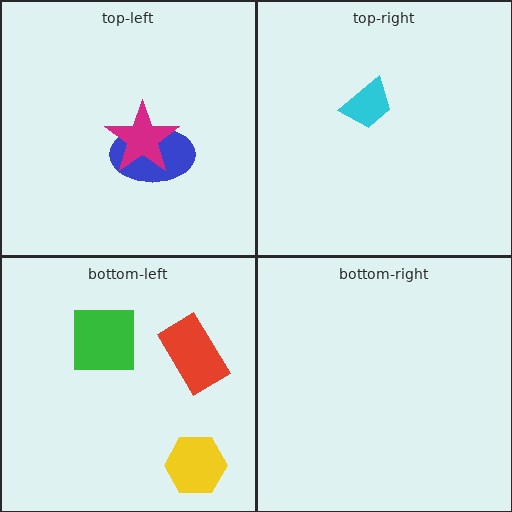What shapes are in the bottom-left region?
The red rectangle, the yellow hexagon, the green square.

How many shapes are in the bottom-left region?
3.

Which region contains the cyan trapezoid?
The top-right region.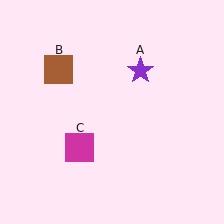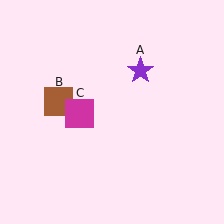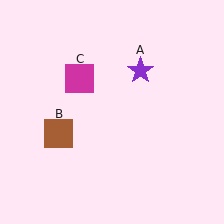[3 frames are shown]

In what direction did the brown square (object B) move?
The brown square (object B) moved down.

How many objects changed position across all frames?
2 objects changed position: brown square (object B), magenta square (object C).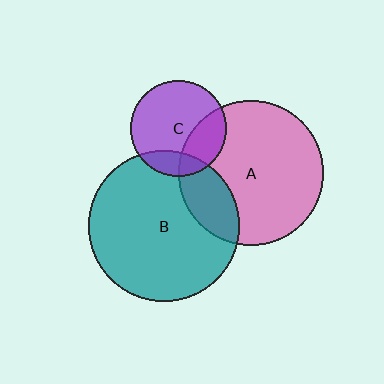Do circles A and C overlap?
Yes.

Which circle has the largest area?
Circle B (teal).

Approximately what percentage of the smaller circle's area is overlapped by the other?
Approximately 25%.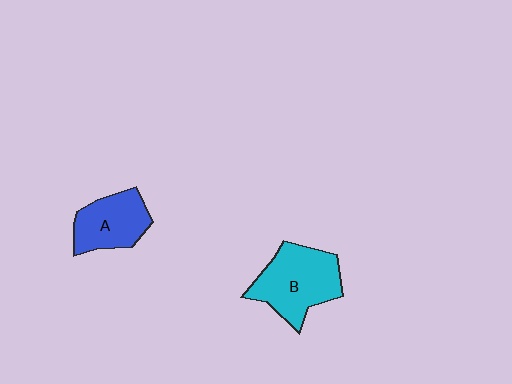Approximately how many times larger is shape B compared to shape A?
Approximately 1.4 times.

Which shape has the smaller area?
Shape A (blue).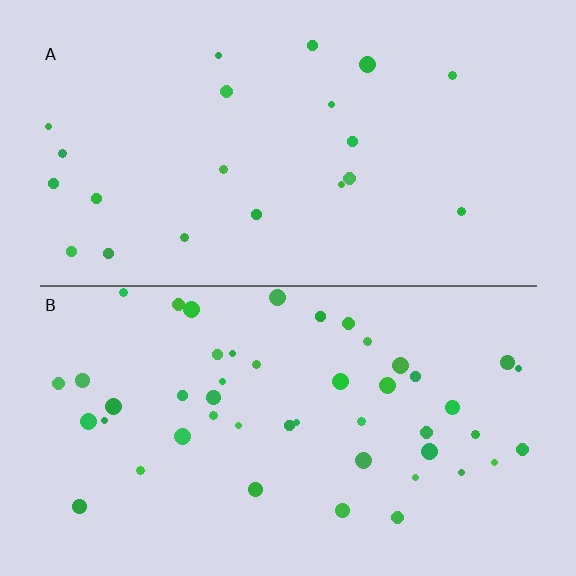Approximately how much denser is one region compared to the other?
Approximately 2.3× — region B over region A.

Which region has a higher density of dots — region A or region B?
B (the bottom).